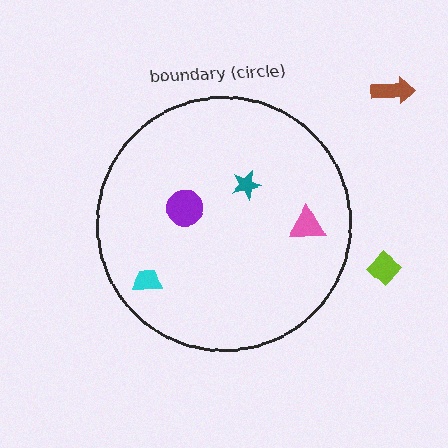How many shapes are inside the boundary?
4 inside, 2 outside.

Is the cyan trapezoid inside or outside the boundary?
Inside.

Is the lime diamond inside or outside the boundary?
Outside.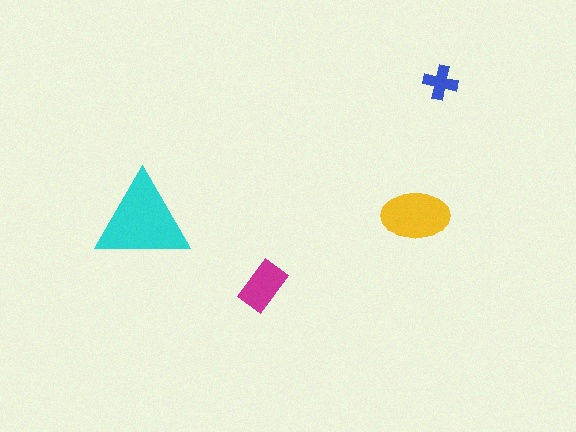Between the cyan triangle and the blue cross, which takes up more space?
The cyan triangle.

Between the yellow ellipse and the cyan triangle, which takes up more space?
The cyan triangle.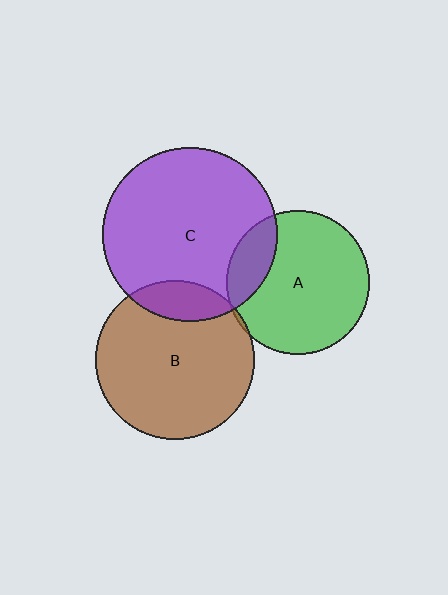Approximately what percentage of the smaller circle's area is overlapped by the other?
Approximately 5%.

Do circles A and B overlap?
Yes.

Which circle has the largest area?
Circle C (purple).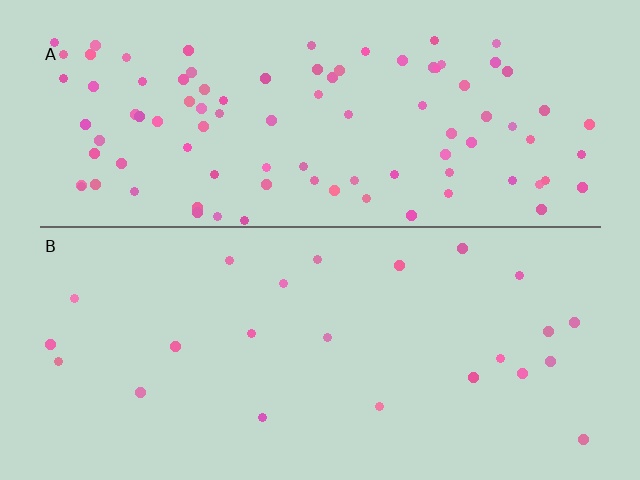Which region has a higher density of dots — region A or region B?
A (the top).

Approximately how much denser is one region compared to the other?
Approximately 4.1× — region A over region B.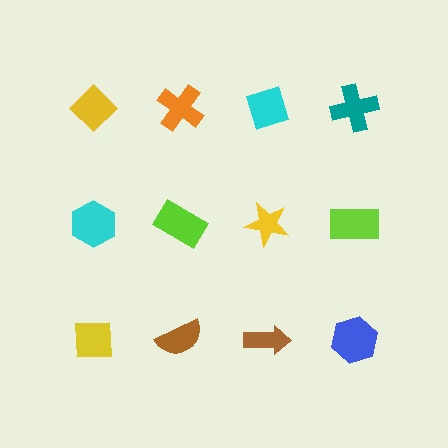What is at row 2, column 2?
A lime rectangle.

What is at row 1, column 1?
A yellow diamond.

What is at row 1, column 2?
An orange cross.